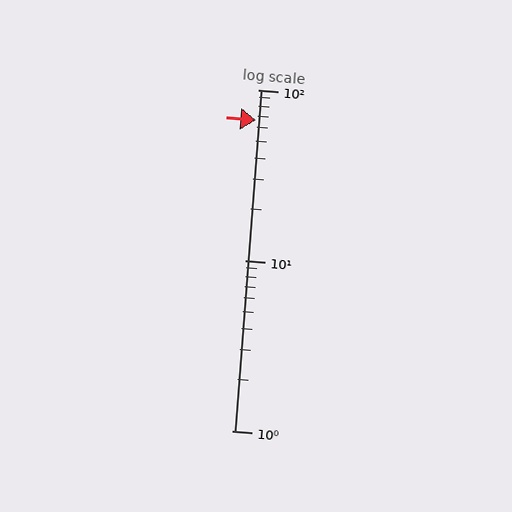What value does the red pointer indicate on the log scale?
The pointer indicates approximately 66.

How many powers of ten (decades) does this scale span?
The scale spans 2 decades, from 1 to 100.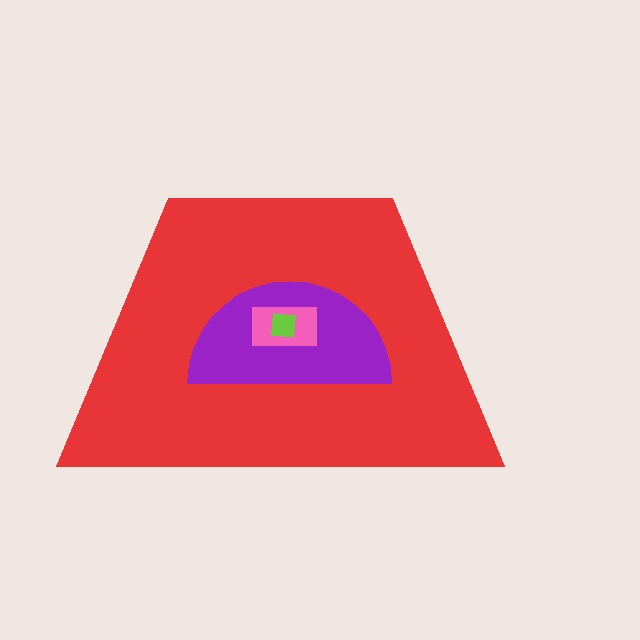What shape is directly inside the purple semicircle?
The pink rectangle.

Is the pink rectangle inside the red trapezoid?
Yes.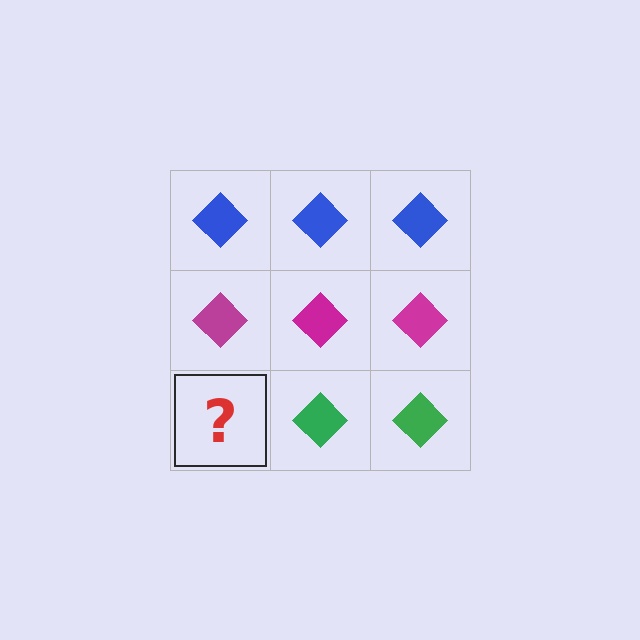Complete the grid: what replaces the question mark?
The question mark should be replaced with a green diamond.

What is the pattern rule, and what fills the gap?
The rule is that each row has a consistent color. The gap should be filled with a green diamond.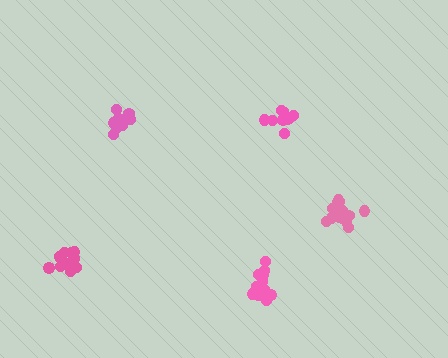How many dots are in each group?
Group 1: 11 dots, Group 2: 13 dots, Group 3: 15 dots, Group 4: 10 dots, Group 5: 12 dots (61 total).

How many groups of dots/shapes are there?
There are 5 groups.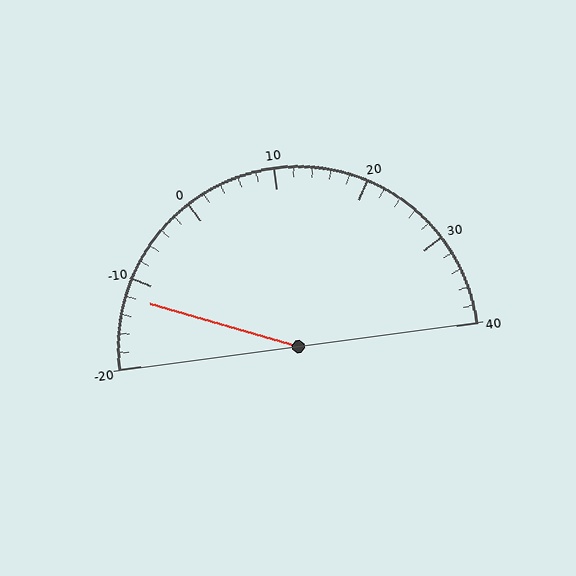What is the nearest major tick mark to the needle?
The nearest major tick mark is -10.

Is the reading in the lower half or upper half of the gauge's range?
The reading is in the lower half of the range (-20 to 40).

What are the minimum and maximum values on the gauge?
The gauge ranges from -20 to 40.